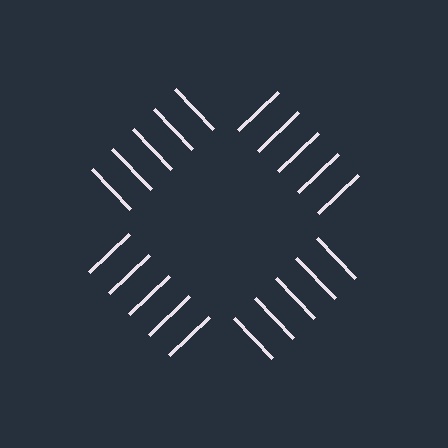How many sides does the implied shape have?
4 sides — the line-ends trace a square.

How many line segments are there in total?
20 — 5 along each of the 4 edges.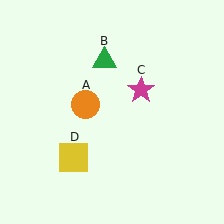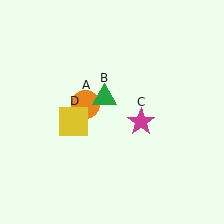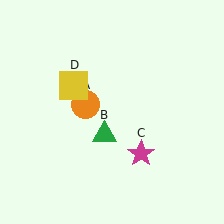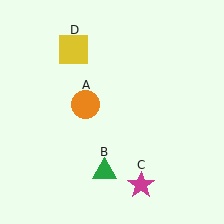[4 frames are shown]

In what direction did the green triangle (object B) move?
The green triangle (object B) moved down.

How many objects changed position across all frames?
3 objects changed position: green triangle (object B), magenta star (object C), yellow square (object D).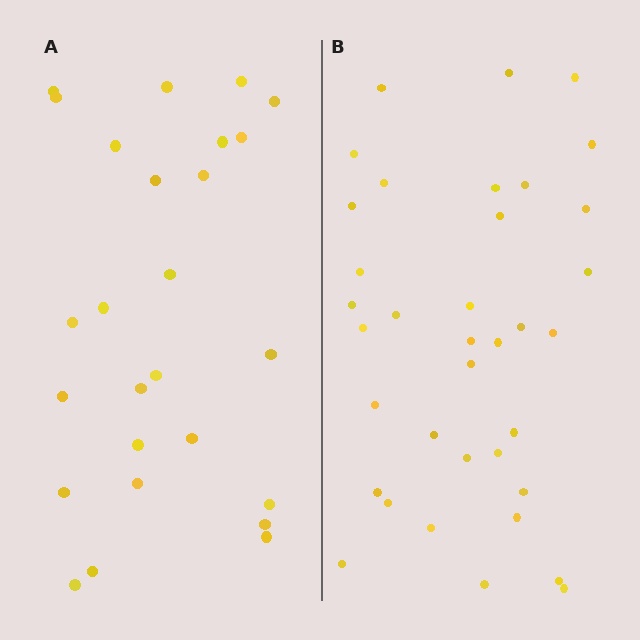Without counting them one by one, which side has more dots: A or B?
Region B (the right region) has more dots.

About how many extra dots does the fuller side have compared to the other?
Region B has roughly 10 or so more dots than region A.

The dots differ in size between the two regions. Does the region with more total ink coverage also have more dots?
No. Region A has more total ink coverage because its dots are larger, but region B actually contains more individual dots. Total area can be misleading — the number of items is what matters here.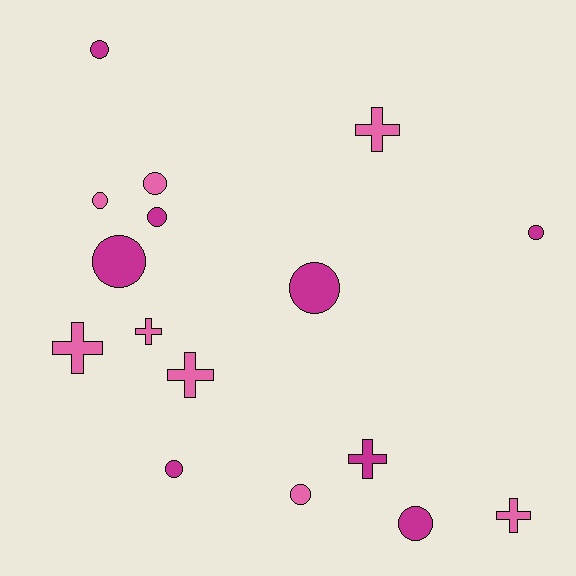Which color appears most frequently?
Pink, with 8 objects.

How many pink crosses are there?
There are 5 pink crosses.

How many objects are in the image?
There are 16 objects.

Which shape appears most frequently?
Circle, with 10 objects.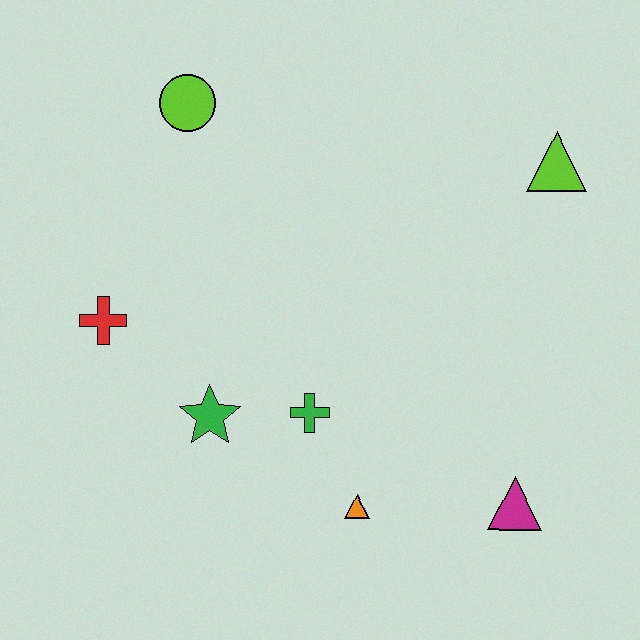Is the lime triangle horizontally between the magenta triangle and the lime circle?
No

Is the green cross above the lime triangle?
No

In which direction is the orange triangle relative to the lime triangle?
The orange triangle is below the lime triangle.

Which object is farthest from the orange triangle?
The lime circle is farthest from the orange triangle.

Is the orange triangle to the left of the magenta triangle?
Yes